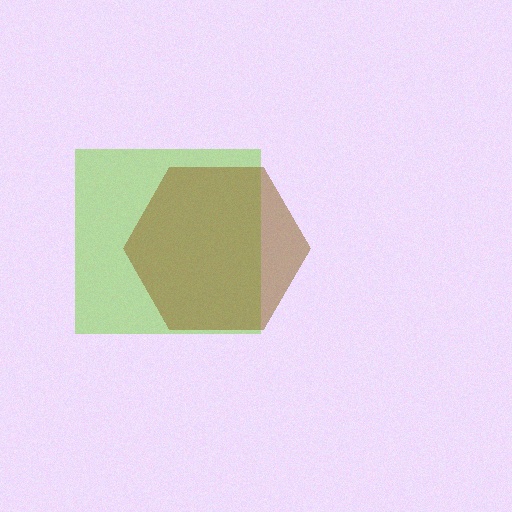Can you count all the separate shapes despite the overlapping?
Yes, there are 2 separate shapes.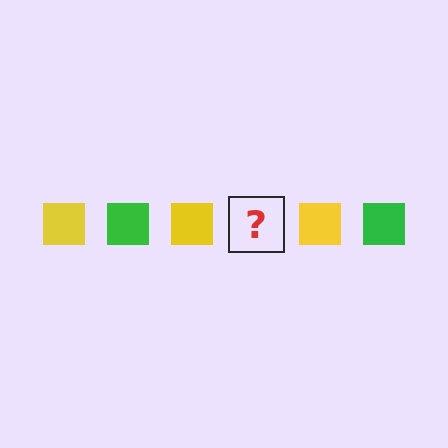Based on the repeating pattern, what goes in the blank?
The blank should be a green square.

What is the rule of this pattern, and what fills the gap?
The rule is that the pattern cycles through yellow, green squares. The gap should be filled with a green square.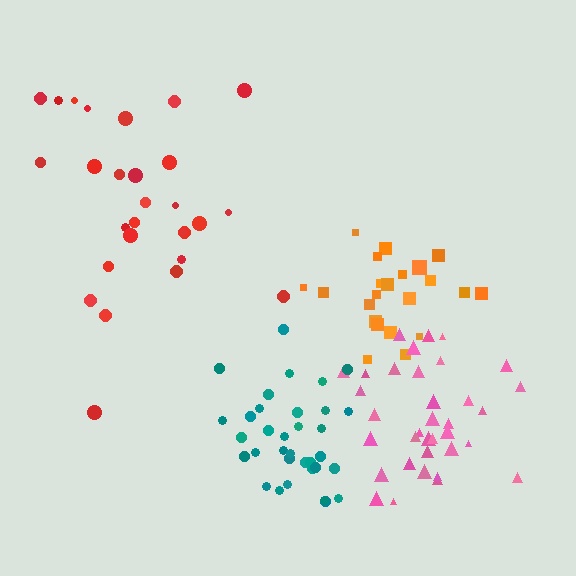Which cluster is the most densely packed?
Orange.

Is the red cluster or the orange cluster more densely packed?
Orange.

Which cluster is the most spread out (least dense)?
Red.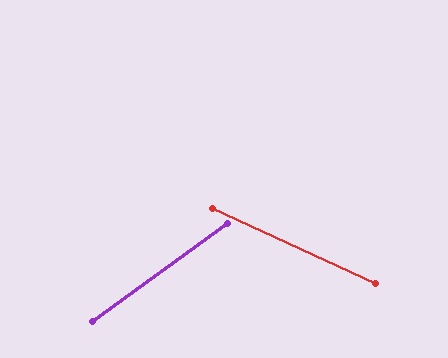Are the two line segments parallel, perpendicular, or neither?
Neither parallel nor perpendicular — they differ by about 60°.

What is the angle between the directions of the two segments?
Approximately 60 degrees.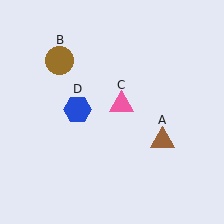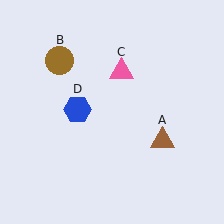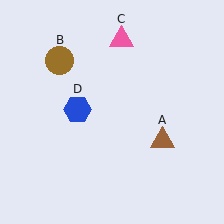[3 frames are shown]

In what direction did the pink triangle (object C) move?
The pink triangle (object C) moved up.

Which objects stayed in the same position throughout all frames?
Brown triangle (object A) and brown circle (object B) and blue hexagon (object D) remained stationary.